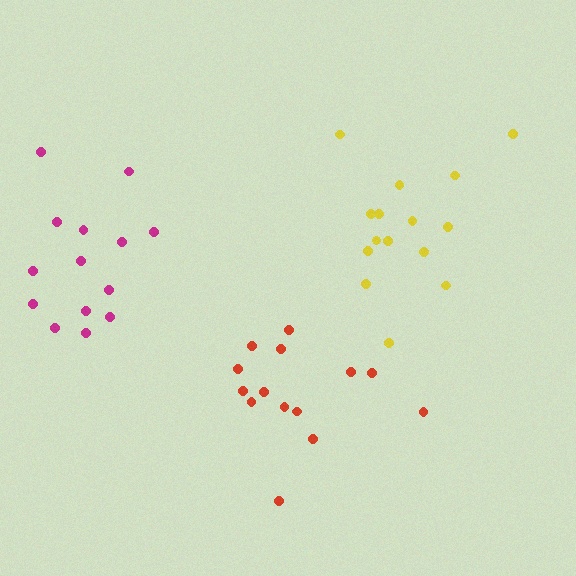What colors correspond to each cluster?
The clusters are colored: magenta, yellow, red.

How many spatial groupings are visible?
There are 3 spatial groupings.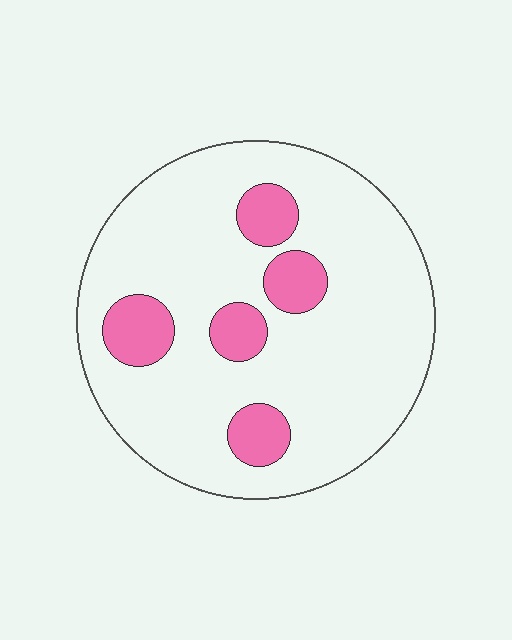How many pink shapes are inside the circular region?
5.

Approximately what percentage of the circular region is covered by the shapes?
Approximately 15%.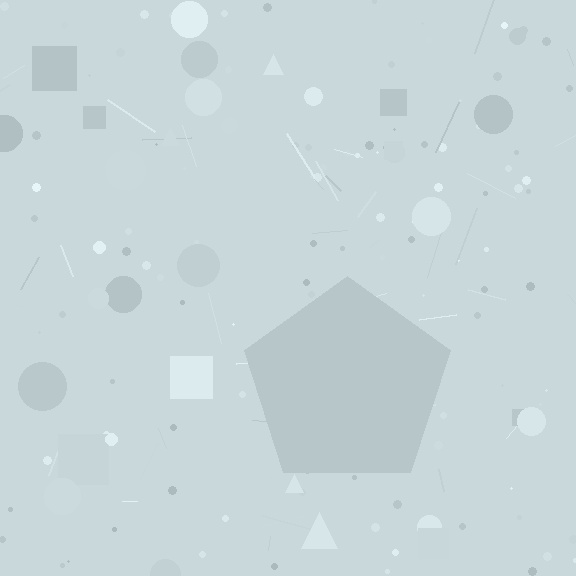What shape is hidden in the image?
A pentagon is hidden in the image.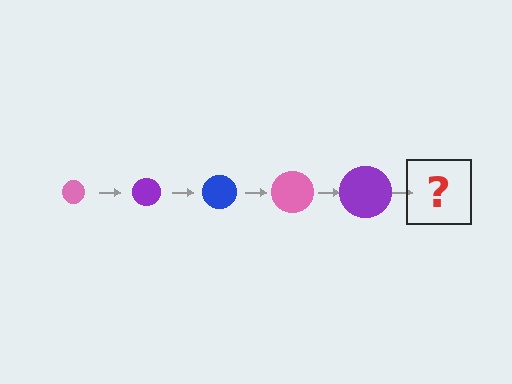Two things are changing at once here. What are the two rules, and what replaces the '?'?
The two rules are that the circle grows larger each step and the color cycles through pink, purple, and blue. The '?' should be a blue circle, larger than the previous one.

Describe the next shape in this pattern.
It should be a blue circle, larger than the previous one.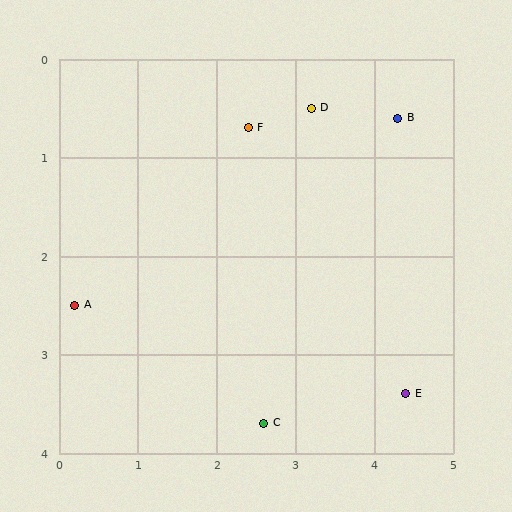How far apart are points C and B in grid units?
Points C and B are about 3.5 grid units apart.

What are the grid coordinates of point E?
Point E is at approximately (4.4, 3.4).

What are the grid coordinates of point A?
Point A is at approximately (0.2, 2.5).